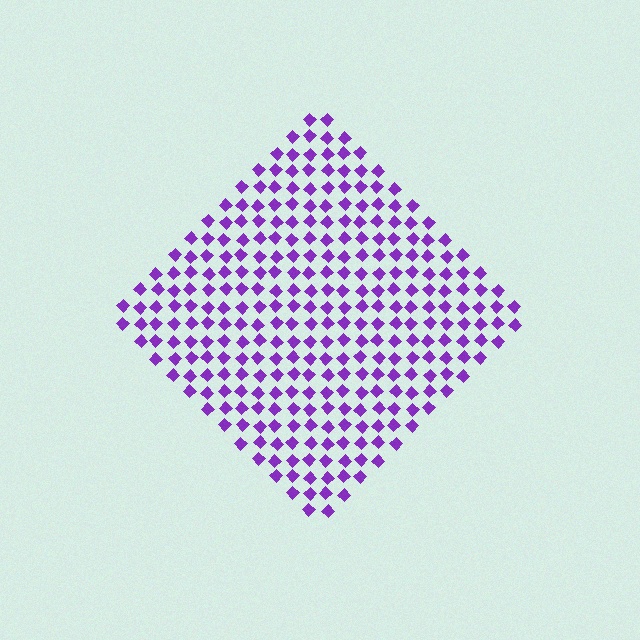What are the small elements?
The small elements are diamonds.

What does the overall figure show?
The overall figure shows a diamond.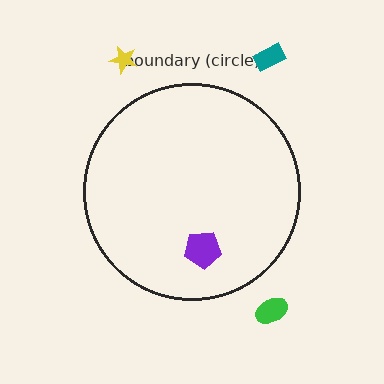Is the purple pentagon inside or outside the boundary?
Inside.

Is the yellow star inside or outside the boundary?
Outside.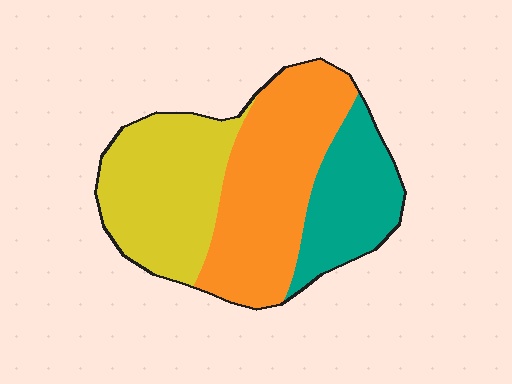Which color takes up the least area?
Teal, at roughly 25%.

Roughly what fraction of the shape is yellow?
Yellow covers around 35% of the shape.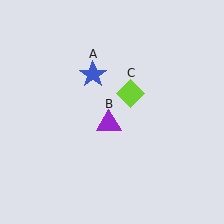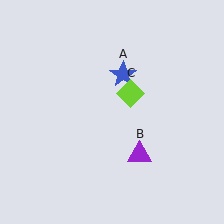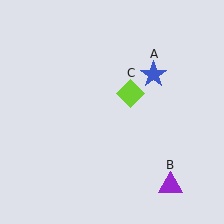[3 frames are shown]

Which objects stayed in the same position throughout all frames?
Lime diamond (object C) remained stationary.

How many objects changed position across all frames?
2 objects changed position: blue star (object A), purple triangle (object B).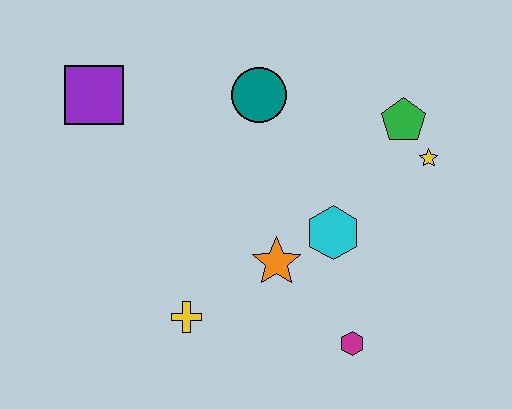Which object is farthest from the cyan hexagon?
The purple square is farthest from the cyan hexagon.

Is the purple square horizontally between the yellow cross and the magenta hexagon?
No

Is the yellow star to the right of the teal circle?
Yes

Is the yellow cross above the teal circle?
No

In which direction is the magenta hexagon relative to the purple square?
The magenta hexagon is to the right of the purple square.